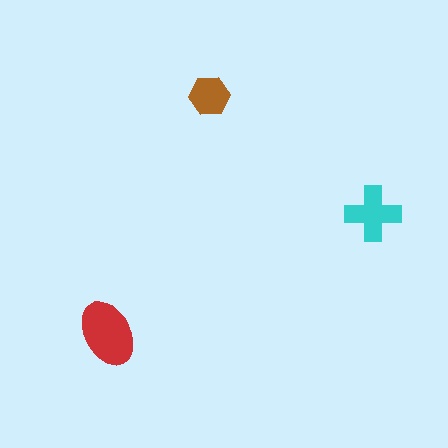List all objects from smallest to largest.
The brown hexagon, the cyan cross, the red ellipse.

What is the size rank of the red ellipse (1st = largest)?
1st.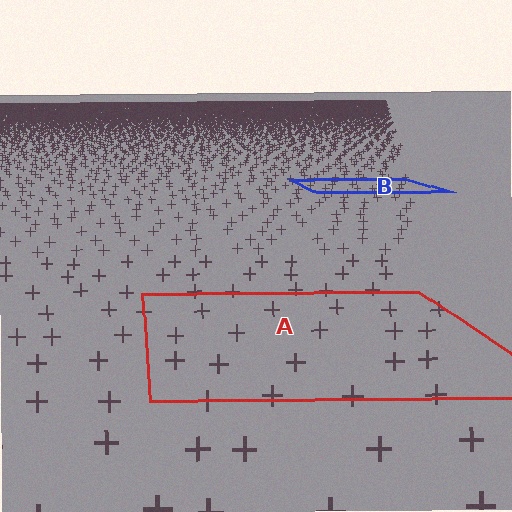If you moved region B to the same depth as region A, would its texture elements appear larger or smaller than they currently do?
They would appear larger. At a closer depth, the same texture elements are projected at a bigger on-screen size.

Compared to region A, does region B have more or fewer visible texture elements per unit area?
Region B has more texture elements per unit area — they are packed more densely because it is farther away.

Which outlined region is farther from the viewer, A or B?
Region B is farther from the viewer — the texture elements inside it appear smaller and more densely packed.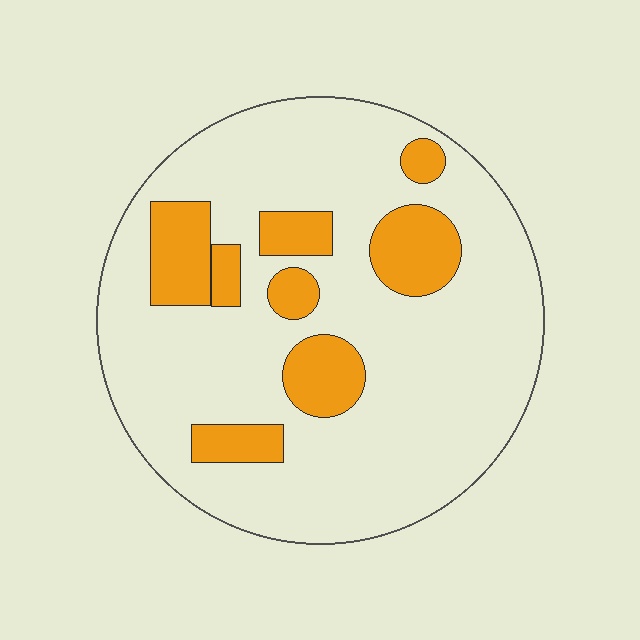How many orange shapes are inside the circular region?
8.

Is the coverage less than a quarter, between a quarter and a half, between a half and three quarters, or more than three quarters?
Less than a quarter.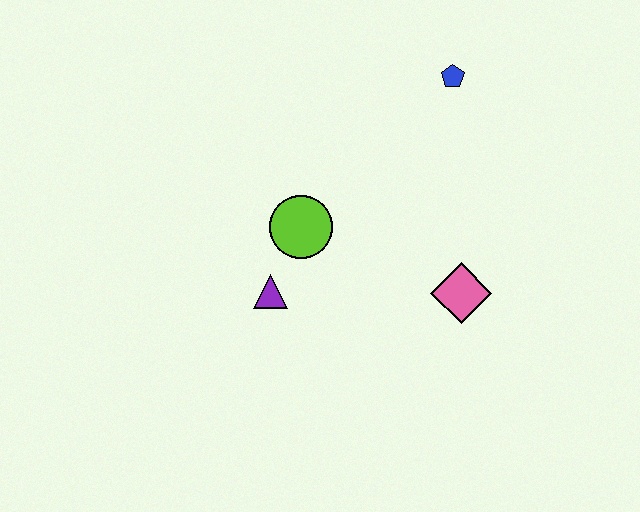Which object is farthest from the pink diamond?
The blue pentagon is farthest from the pink diamond.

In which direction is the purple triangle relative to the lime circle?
The purple triangle is below the lime circle.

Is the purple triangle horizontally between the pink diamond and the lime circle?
No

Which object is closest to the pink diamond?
The lime circle is closest to the pink diamond.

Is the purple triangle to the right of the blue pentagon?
No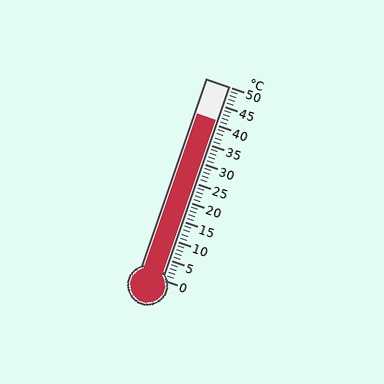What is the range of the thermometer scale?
The thermometer scale ranges from 0°C to 50°C.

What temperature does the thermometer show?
The thermometer shows approximately 41°C.